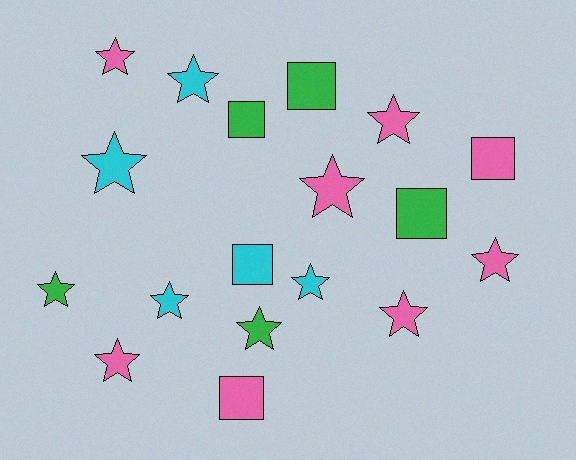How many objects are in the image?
There are 18 objects.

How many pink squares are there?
There are 2 pink squares.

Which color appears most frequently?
Pink, with 8 objects.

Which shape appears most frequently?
Star, with 12 objects.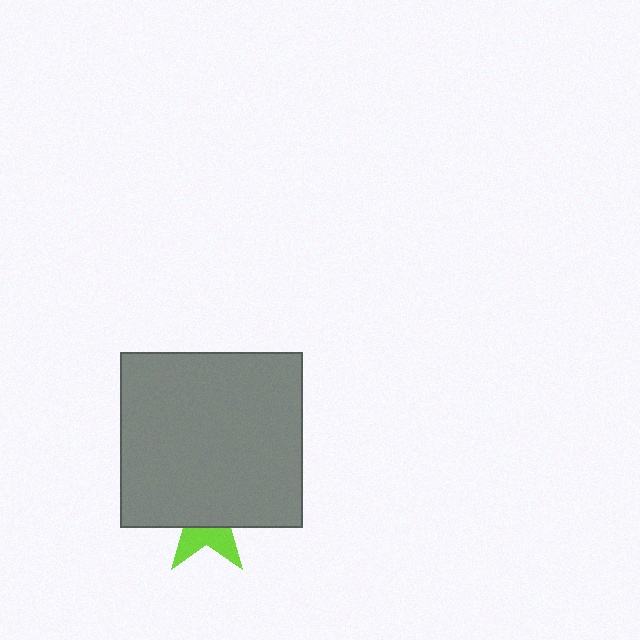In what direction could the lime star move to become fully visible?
The lime star could move down. That would shift it out from behind the gray rectangle entirely.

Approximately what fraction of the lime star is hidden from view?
Roughly 63% of the lime star is hidden behind the gray rectangle.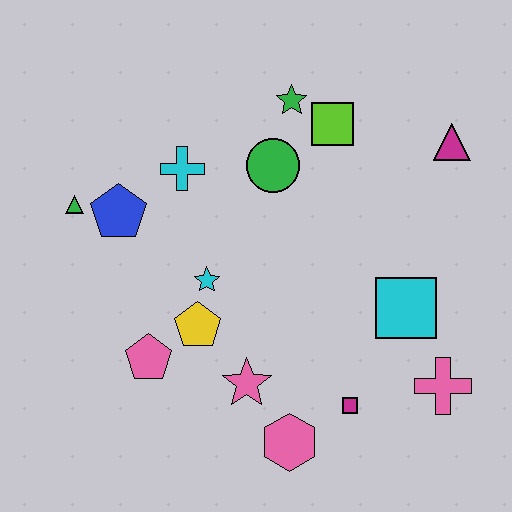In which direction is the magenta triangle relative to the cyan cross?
The magenta triangle is to the right of the cyan cross.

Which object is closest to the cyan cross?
The blue pentagon is closest to the cyan cross.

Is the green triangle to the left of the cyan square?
Yes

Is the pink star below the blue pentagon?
Yes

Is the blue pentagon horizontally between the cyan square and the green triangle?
Yes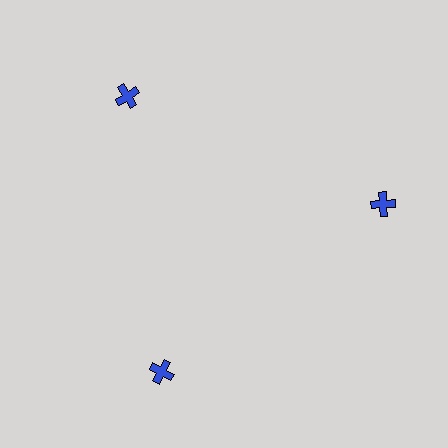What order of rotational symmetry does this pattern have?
This pattern has 3-fold rotational symmetry.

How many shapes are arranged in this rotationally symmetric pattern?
There are 3 shapes, arranged in 3 groups of 1.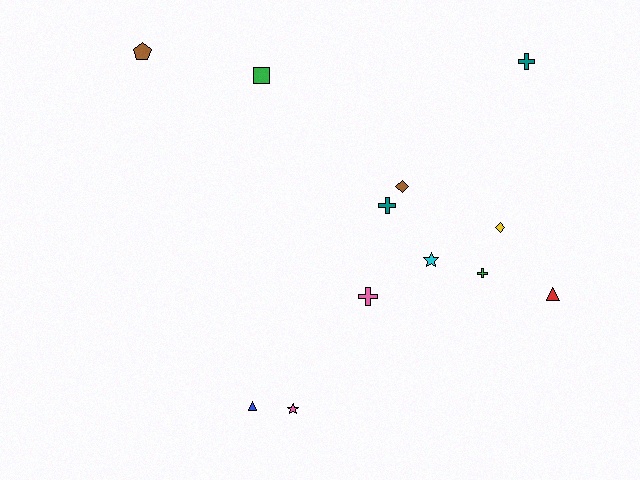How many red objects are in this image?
There is 1 red object.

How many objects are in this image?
There are 12 objects.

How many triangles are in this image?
There are 2 triangles.